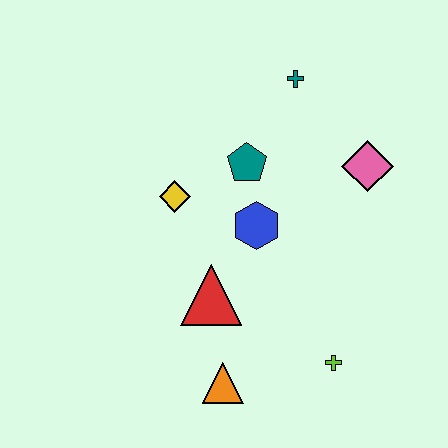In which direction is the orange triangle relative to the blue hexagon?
The orange triangle is below the blue hexagon.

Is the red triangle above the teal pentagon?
No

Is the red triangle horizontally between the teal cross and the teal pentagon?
No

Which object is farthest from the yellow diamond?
The lime cross is farthest from the yellow diamond.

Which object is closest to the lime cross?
The orange triangle is closest to the lime cross.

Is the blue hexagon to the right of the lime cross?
No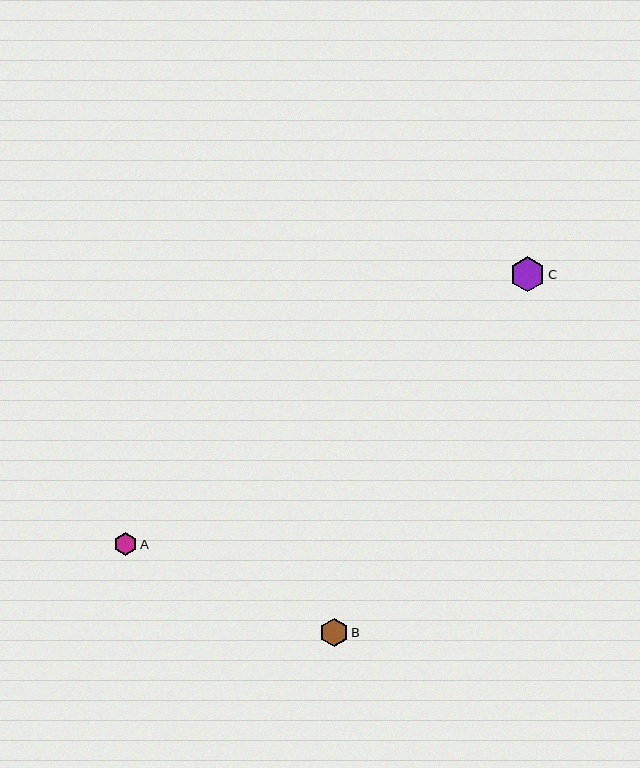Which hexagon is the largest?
Hexagon C is the largest with a size of approximately 35 pixels.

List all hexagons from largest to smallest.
From largest to smallest: C, B, A.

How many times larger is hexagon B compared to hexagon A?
Hexagon B is approximately 1.2 times the size of hexagon A.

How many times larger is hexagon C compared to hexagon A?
Hexagon C is approximately 1.5 times the size of hexagon A.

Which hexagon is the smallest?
Hexagon A is the smallest with a size of approximately 23 pixels.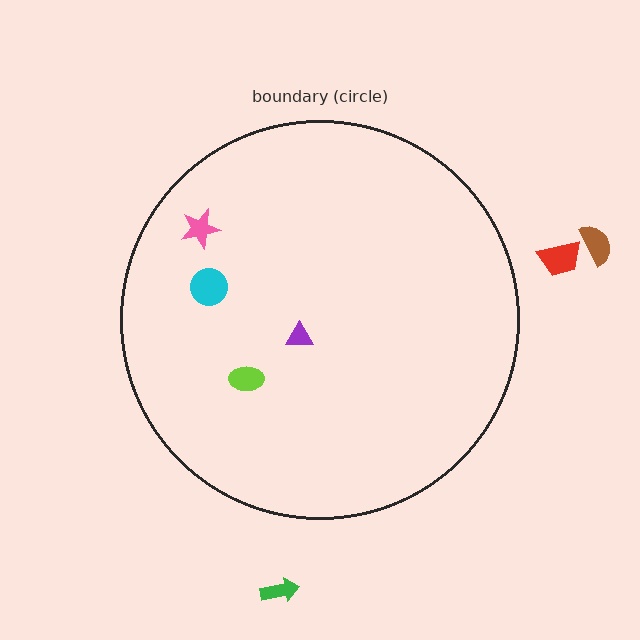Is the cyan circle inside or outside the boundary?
Inside.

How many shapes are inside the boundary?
4 inside, 3 outside.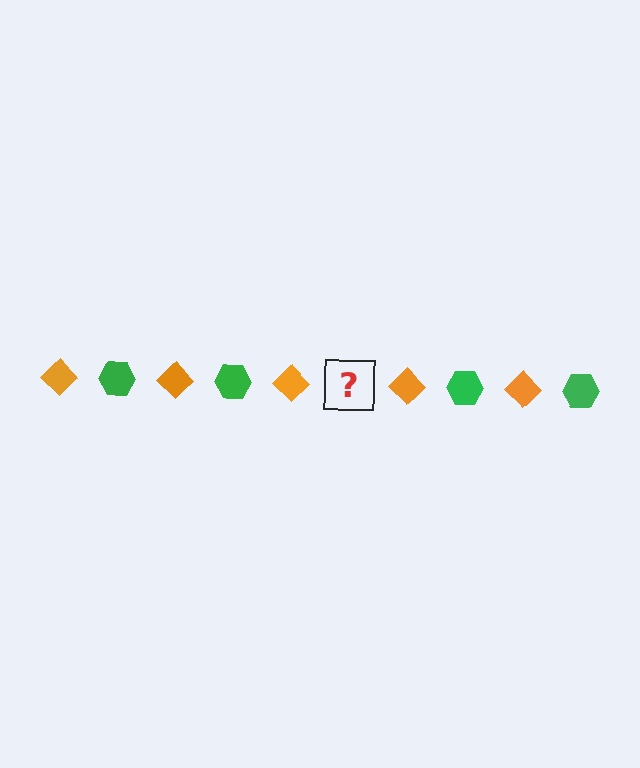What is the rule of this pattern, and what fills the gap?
The rule is that the pattern alternates between orange diamond and green hexagon. The gap should be filled with a green hexagon.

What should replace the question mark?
The question mark should be replaced with a green hexagon.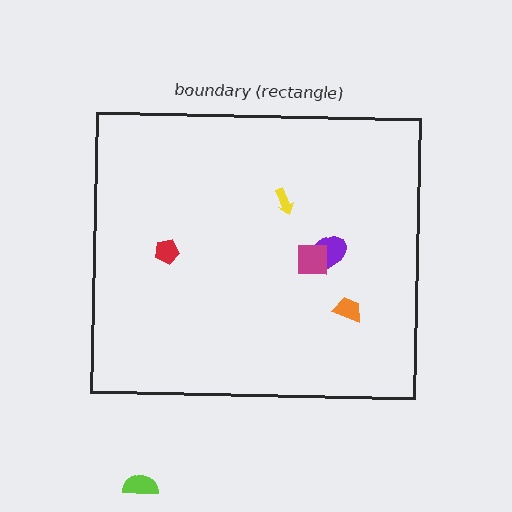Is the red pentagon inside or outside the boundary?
Inside.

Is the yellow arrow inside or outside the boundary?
Inside.